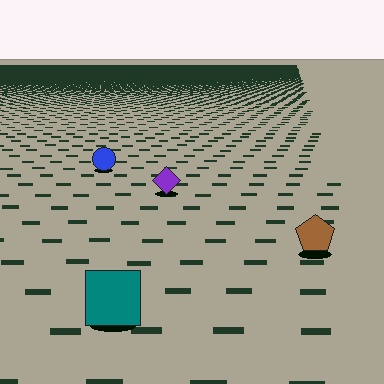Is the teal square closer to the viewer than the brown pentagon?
Yes. The teal square is closer — you can tell from the texture gradient: the ground texture is coarser near it.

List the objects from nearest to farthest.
From nearest to farthest: the teal square, the brown pentagon, the purple diamond, the blue circle.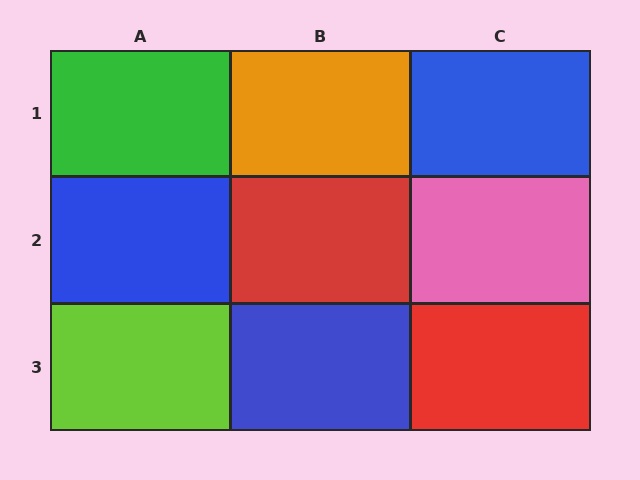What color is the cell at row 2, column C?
Pink.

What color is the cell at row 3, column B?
Blue.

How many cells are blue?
3 cells are blue.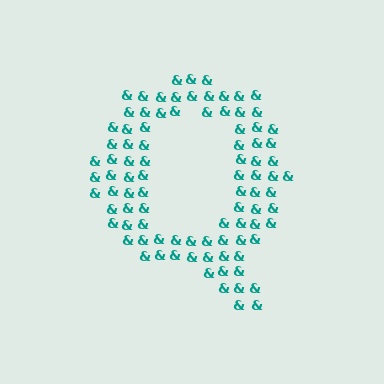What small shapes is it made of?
It is made of small ampersands.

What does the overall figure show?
The overall figure shows the letter Q.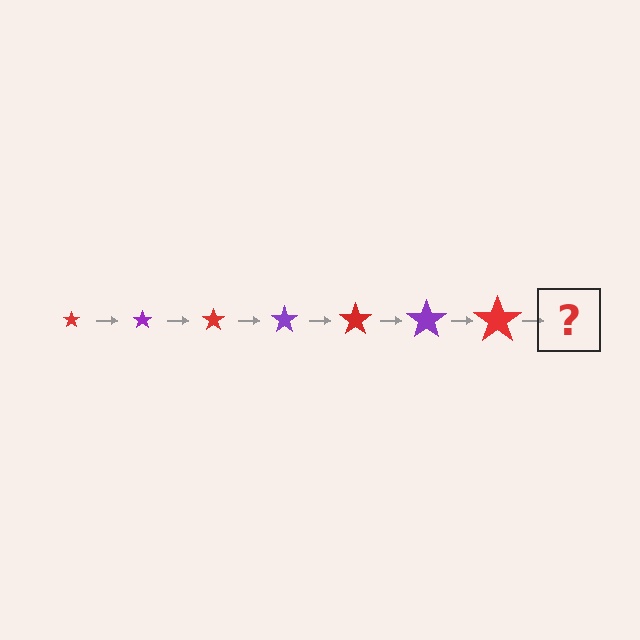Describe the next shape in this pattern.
It should be a purple star, larger than the previous one.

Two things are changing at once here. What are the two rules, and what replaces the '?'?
The two rules are that the star grows larger each step and the color cycles through red and purple. The '?' should be a purple star, larger than the previous one.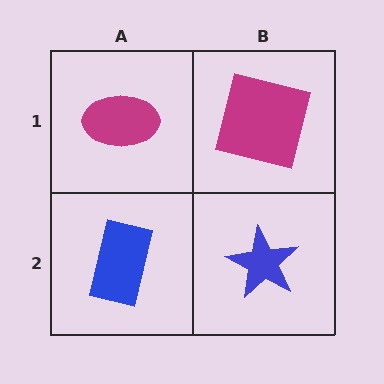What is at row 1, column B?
A magenta square.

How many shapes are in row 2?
2 shapes.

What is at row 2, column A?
A blue rectangle.